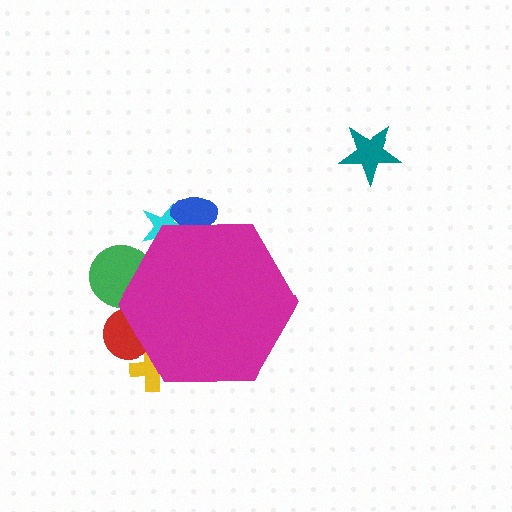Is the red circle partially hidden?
Yes, the red circle is partially hidden behind the magenta hexagon.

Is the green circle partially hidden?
Yes, the green circle is partially hidden behind the magenta hexagon.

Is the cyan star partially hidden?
Yes, the cyan star is partially hidden behind the magenta hexagon.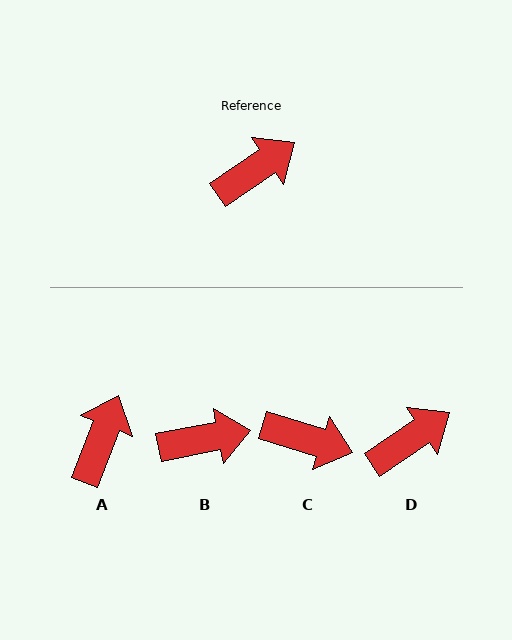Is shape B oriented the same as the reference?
No, it is off by about 24 degrees.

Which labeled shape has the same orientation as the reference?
D.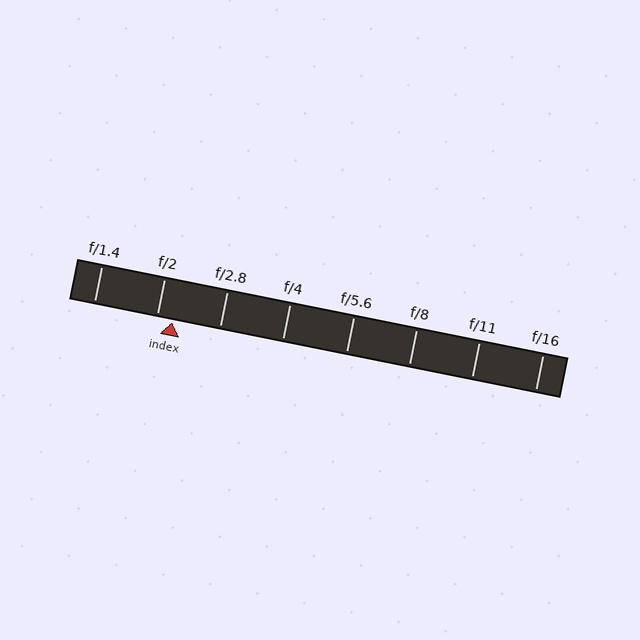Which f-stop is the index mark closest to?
The index mark is closest to f/2.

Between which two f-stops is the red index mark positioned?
The index mark is between f/2 and f/2.8.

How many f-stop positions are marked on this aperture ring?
There are 8 f-stop positions marked.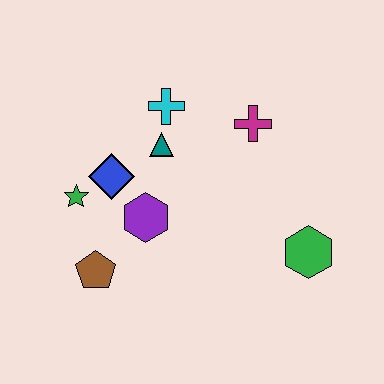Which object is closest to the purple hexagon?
The blue diamond is closest to the purple hexagon.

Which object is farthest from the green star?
The green hexagon is farthest from the green star.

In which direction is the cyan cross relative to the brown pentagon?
The cyan cross is above the brown pentagon.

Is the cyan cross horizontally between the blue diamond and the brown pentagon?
No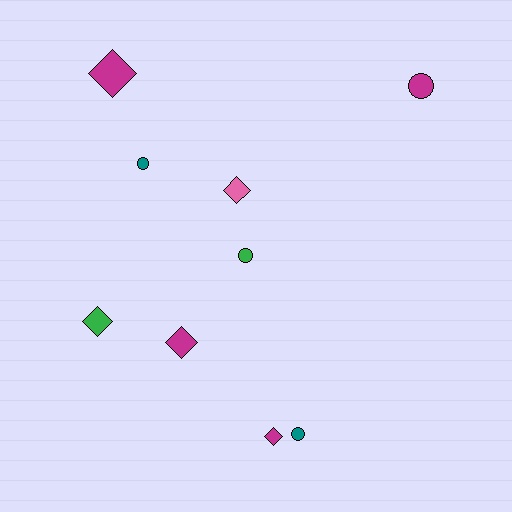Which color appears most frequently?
Magenta, with 4 objects.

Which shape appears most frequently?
Diamond, with 5 objects.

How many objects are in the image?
There are 9 objects.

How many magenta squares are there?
There are no magenta squares.